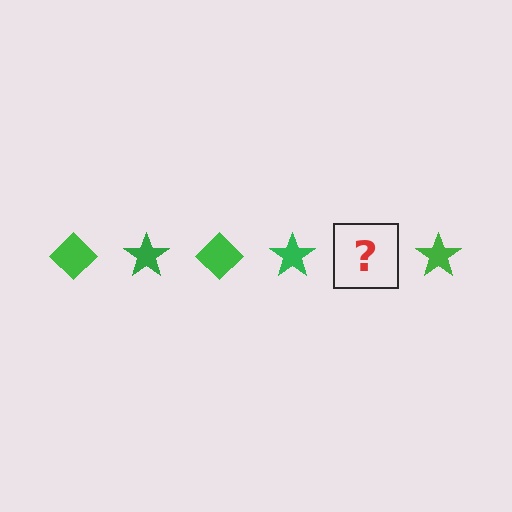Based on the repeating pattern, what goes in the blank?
The blank should be a green diamond.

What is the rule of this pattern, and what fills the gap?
The rule is that the pattern cycles through diamond, star shapes in green. The gap should be filled with a green diamond.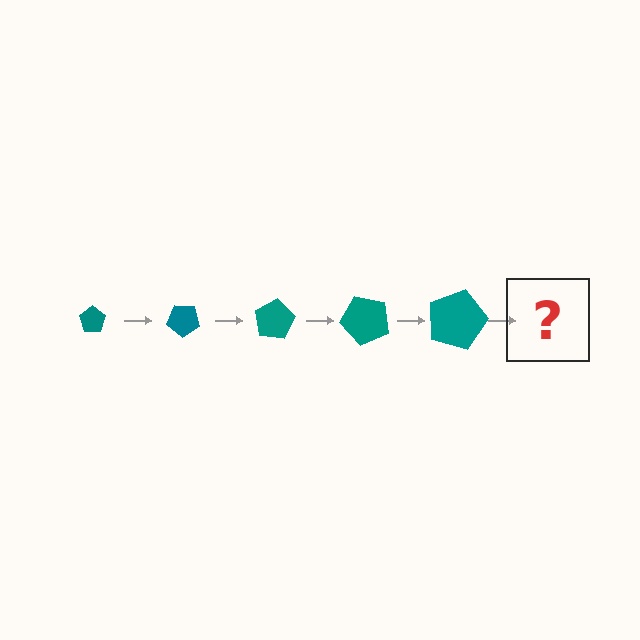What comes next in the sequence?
The next element should be a pentagon, larger than the previous one and rotated 200 degrees from the start.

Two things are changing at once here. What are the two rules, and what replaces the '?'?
The two rules are that the pentagon grows larger each step and it rotates 40 degrees each step. The '?' should be a pentagon, larger than the previous one and rotated 200 degrees from the start.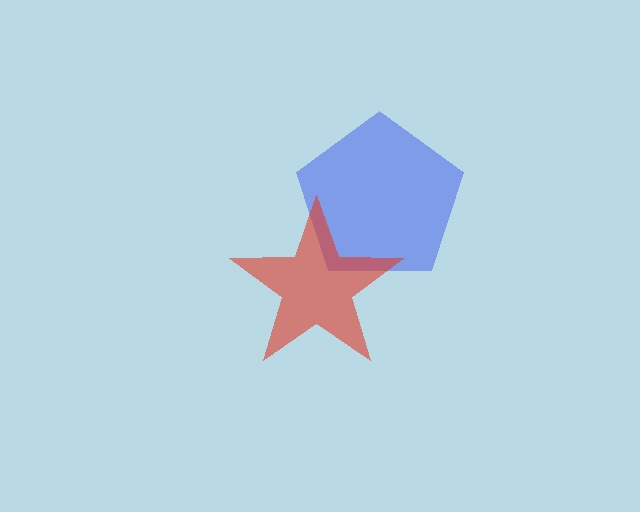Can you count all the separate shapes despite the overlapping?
Yes, there are 2 separate shapes.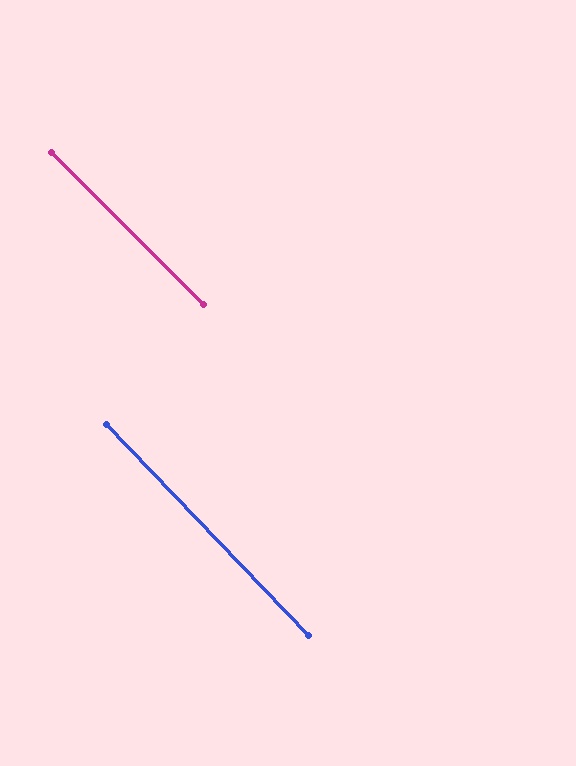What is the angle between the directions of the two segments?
Approximately 1 degree.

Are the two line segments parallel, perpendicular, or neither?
Parallel — their directions differ by only 1.3°.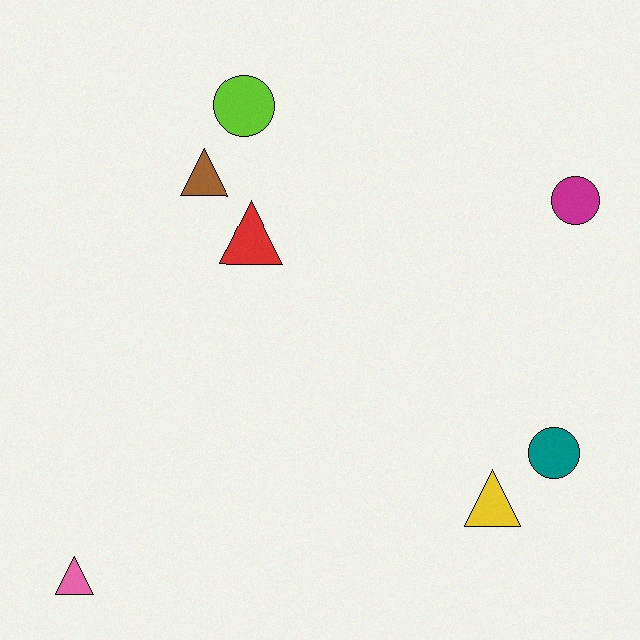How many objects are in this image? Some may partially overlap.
There are 7 objects.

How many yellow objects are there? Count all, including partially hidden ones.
There is 1 yellow object.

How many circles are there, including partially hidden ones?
There are 3 circles.